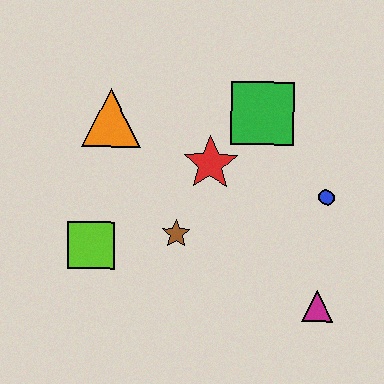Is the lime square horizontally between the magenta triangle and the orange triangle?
No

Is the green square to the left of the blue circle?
Yes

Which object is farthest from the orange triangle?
The magenta triangle is farthest from the orange triangle.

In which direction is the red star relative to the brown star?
The red star is above the brown star.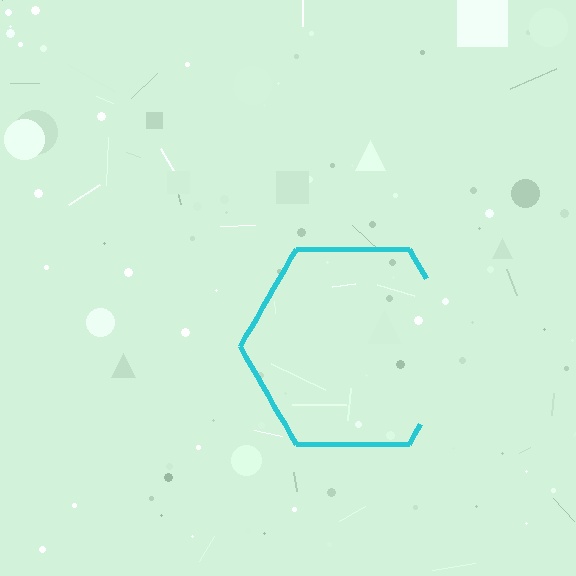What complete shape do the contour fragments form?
The contour fragments form a hexagon.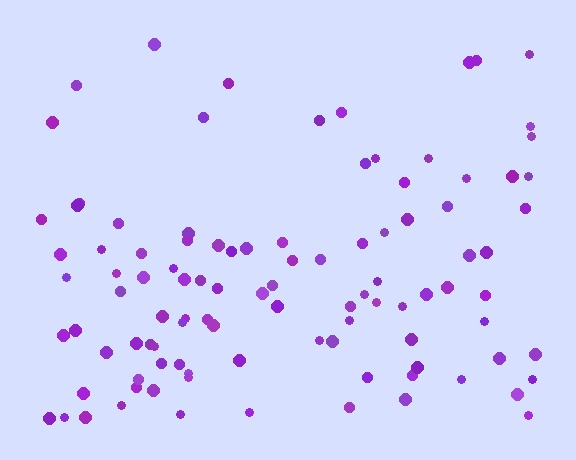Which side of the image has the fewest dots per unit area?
The top.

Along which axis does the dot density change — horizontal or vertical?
Vertical.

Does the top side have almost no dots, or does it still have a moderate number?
Still a moderate number, just noticeably fewer than the bottom.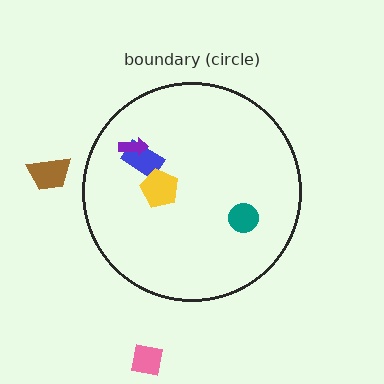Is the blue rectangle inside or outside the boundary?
Inside.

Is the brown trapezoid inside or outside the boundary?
Outside.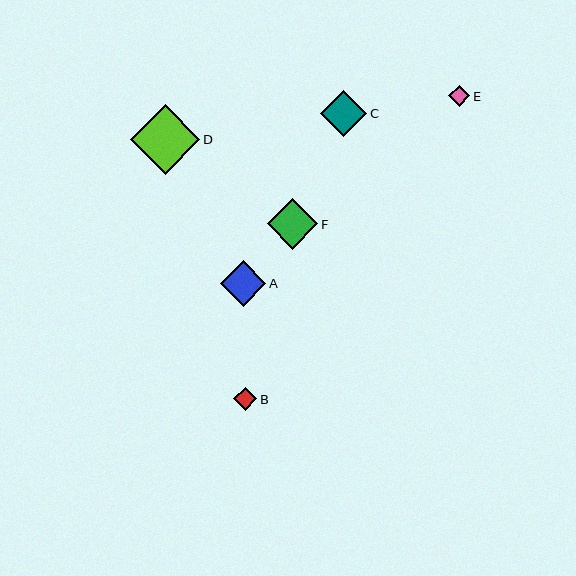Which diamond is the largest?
Diamond D is the largest with a size of approximately 69 pixels.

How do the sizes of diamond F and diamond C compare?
Diamond F and diamond C are approximately the same size.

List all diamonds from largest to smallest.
From largest to smallest: D, F, C, A, B, E.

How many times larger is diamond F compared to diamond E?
Diamond F is approximately 2.4 times the size of diamond E.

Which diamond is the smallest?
Diamond E is the smallest with a size of approximately 21 pixels.